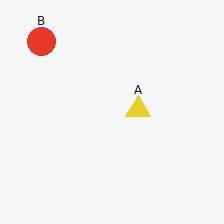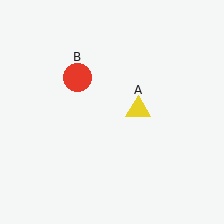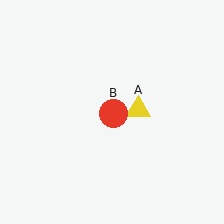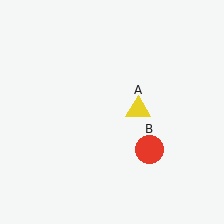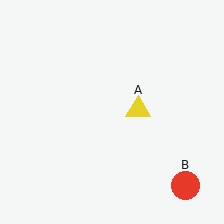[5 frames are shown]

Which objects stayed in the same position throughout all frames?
Yellow triangle (object A) remained stationary.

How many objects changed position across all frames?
1 object changed position: red circle (object B).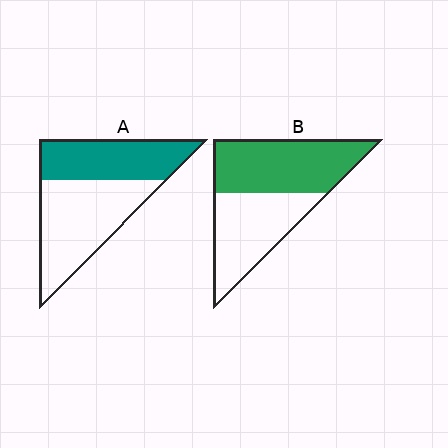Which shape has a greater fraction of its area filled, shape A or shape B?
Shape B.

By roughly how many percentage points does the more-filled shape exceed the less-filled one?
By roughly 10 percentage points (B over A).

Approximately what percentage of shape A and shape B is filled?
A is approximately 40% and B is approximately 55%.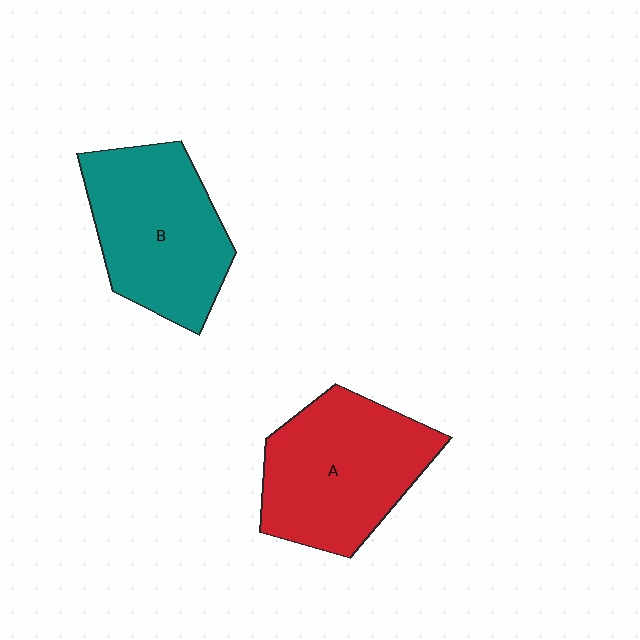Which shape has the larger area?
Shape A (red).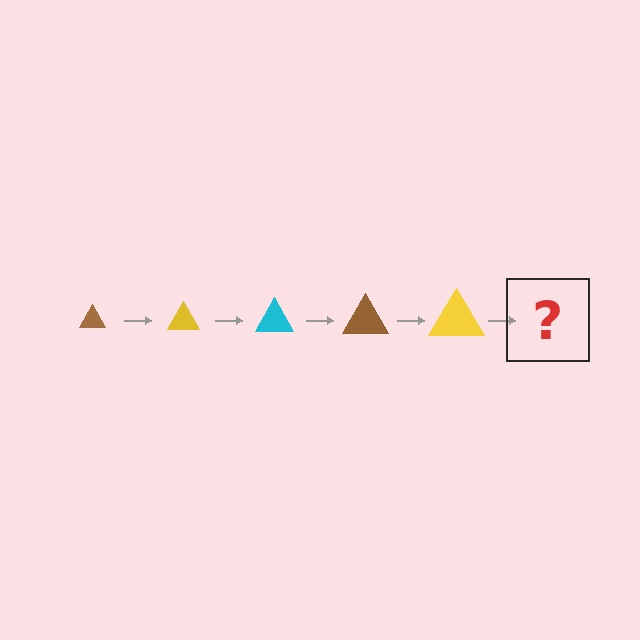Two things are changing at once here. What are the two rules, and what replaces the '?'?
The two rules are that the triangle grows larger each step and the color cycles through brown, yellow, and cyan. The '?' should be a cyan triangle, larger than the previous one.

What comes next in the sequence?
The next element should be a cyan triangle, larger than the previous one.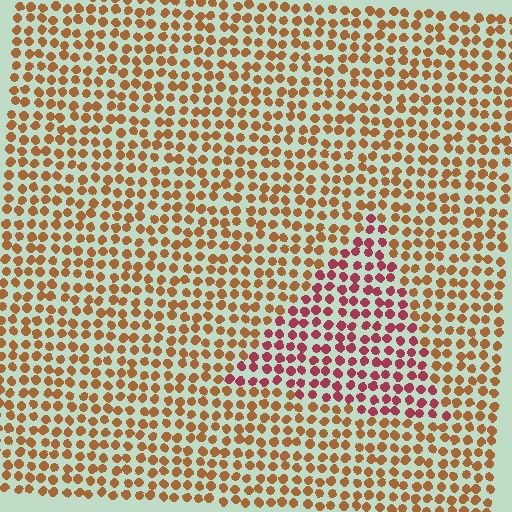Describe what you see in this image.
The image is filled with small brown elements in a uniform arrangement. A triangle-shaped region is visible where the elements are tinted to a slightly different hue, forming a subtle color boundary.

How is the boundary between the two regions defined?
The boundary is defined purely by a slight shift in hue (about 41 degrees). Spacing, size, and orientation are identical on both sides.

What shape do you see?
I see a triangle.